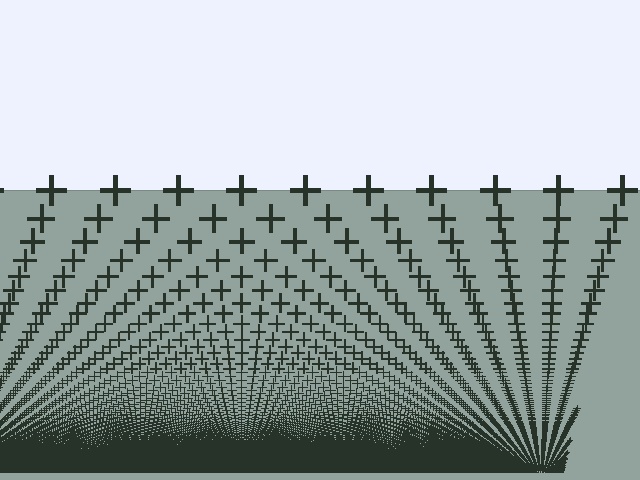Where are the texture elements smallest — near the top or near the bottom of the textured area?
Near the bottom.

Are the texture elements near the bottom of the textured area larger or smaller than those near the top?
Smaller. The gradient is inverted — elements near the bottom are smaller and denser.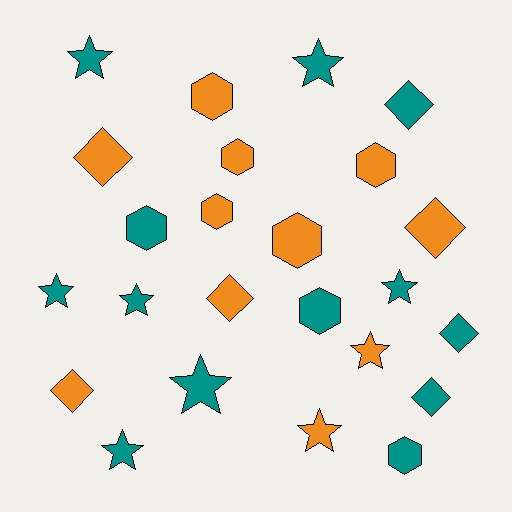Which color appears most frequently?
Teal, with 13 objects.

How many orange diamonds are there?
There are 4 orange diamonds.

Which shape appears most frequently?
Star, with 9 objects.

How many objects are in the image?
There are 24 objects.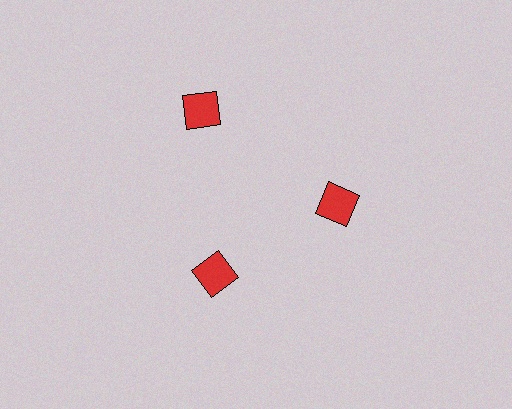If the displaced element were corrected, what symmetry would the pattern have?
It would have 3-fold rotational symmetry — the pattern would map onto itself every 120 degrees.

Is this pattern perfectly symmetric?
No. The 3 red squares are arranged in a ring, but one element near the 11 o'clock position is pushed outward from the center, breaking the 3-fold rotational symmetry.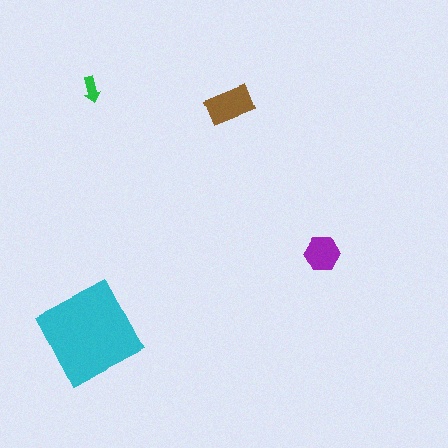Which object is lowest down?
The cyan diamond is bottommost.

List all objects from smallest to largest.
The green arrow, the purple hexagon, the brown rectangle, the cyan diamond.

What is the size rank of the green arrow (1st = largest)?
4th.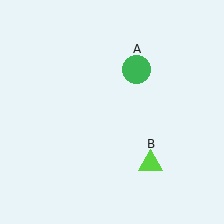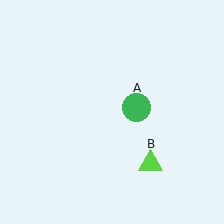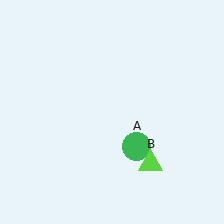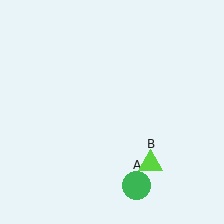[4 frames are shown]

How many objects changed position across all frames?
1 object changed position: green circle (object A).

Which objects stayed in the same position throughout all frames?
Lime triangle (object B) remained stationary.